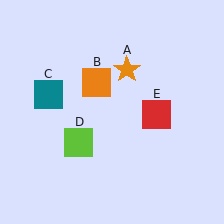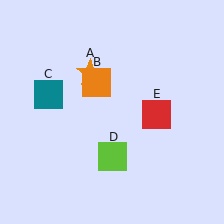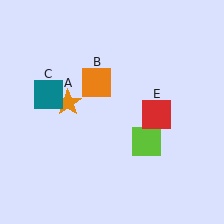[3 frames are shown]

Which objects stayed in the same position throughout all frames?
Orange square (object B) and teal square (object C) and red square (object E) remained stationary.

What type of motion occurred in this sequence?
The orange star (object A), lime square (object D) rotated counterclockwise around the center of the scene.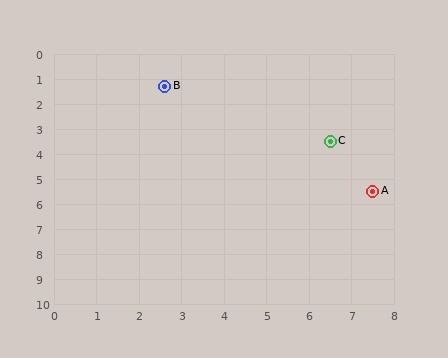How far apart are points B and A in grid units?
Points B and A are about 6.5 grid units apart.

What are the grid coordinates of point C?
Point C is at approximately (6.5, 3.5).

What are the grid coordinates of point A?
Point A is at approximately (7.5, 5.5).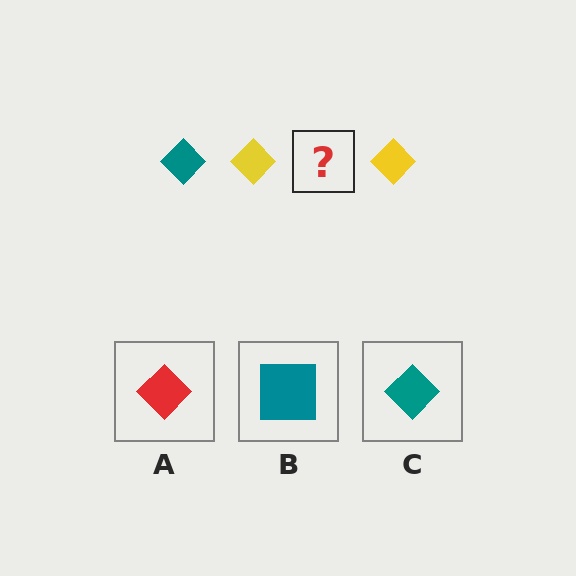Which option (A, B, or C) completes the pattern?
C.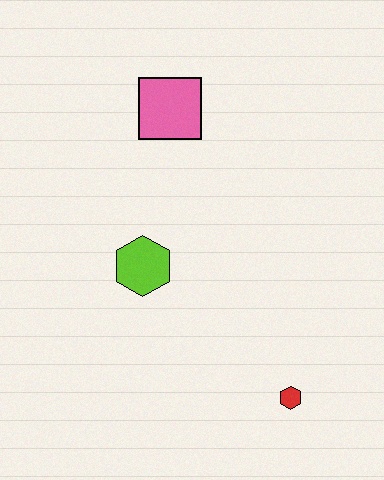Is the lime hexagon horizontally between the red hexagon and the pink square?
No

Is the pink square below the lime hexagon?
No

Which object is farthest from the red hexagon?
The pink square is farthest from the red hexagon.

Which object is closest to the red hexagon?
The lime hexagon is closest to the red hexagon.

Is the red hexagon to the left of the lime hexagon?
No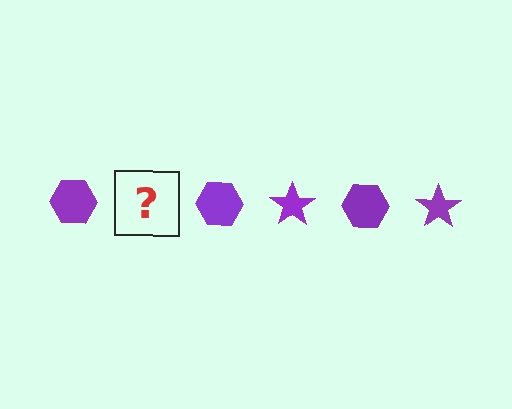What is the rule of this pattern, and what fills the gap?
The rule is that the pattern cycles through hexagon, star shapes in purple. The gap should be filled with a purple star.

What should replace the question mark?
The question mark should be replaced with a purple star.